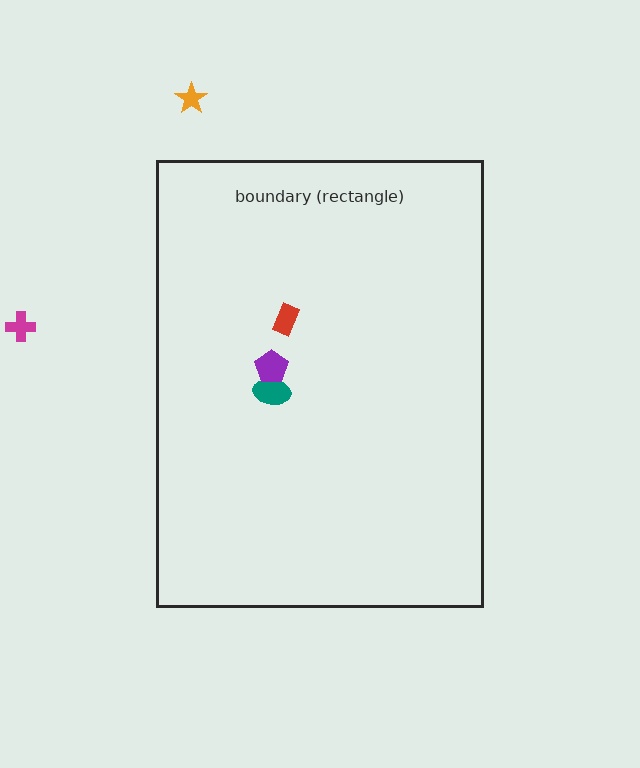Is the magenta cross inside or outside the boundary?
Outside.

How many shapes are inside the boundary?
3 inside, 2 outside.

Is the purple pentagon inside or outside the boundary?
Inside.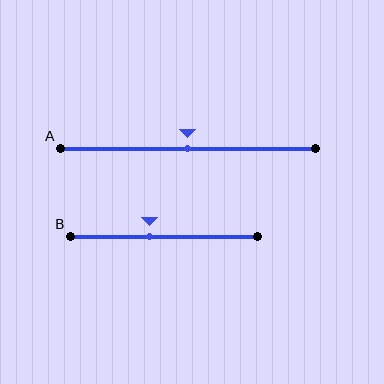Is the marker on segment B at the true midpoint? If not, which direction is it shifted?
No, the marker on segment B is shifted to the left by about 8% of the segment length.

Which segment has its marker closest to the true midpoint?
Segment A has its marker closest to the true midpoint.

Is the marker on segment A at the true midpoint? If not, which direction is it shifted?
Yes, the marker on segment A is at the true midpoint.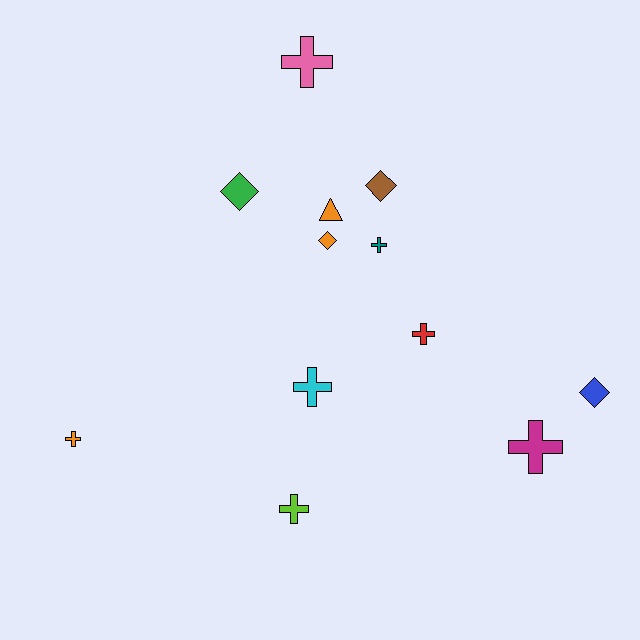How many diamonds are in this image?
There are 4 diamonds.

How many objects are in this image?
There are 12 objects.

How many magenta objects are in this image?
There is 1 magenta object.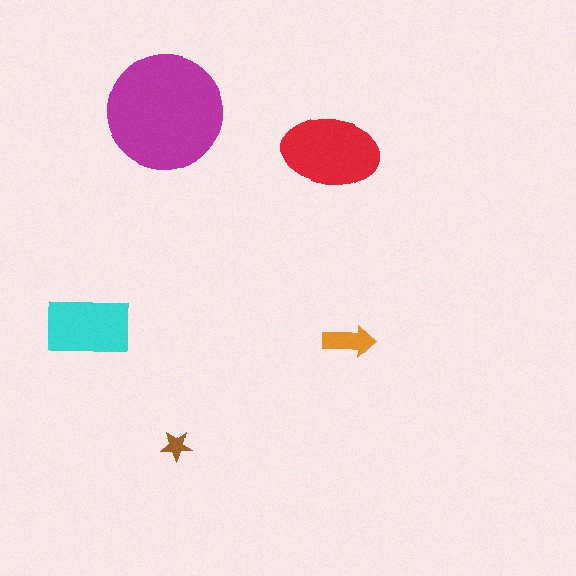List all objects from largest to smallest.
The magenta circle, the red ellipse, the cyan rectangle, the orange arrow, the brown star.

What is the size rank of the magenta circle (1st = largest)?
1st.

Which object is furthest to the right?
The orange arrow is rightmost.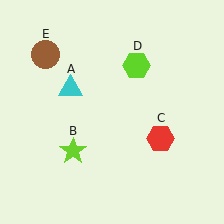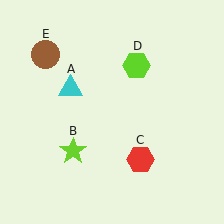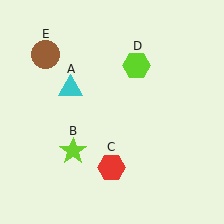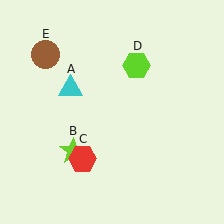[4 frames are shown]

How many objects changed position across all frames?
1 object changed position: red hexagon (object C).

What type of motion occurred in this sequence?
The red hexagon (object C) rotated clockwise around the center of the scene.